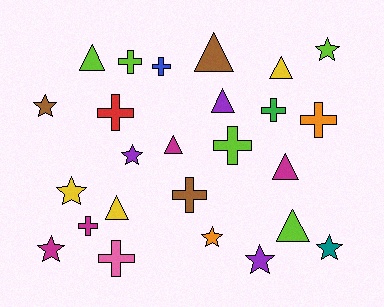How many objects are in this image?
There are 25 objects.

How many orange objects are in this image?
There are 2 orange objects.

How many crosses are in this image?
There are 9 crosses.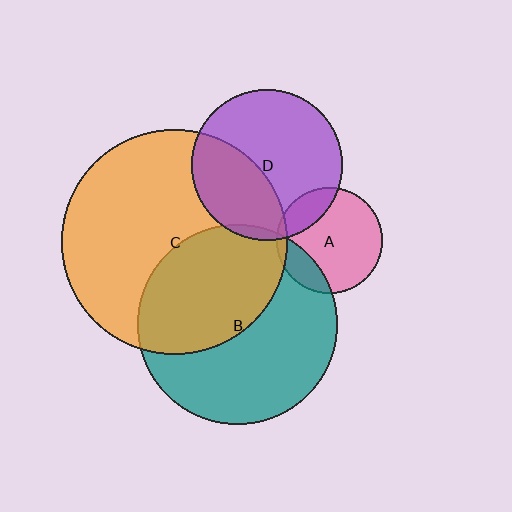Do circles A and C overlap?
Yes.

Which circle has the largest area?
Circle C (orange).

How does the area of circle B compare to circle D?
Approximately 1.8 times.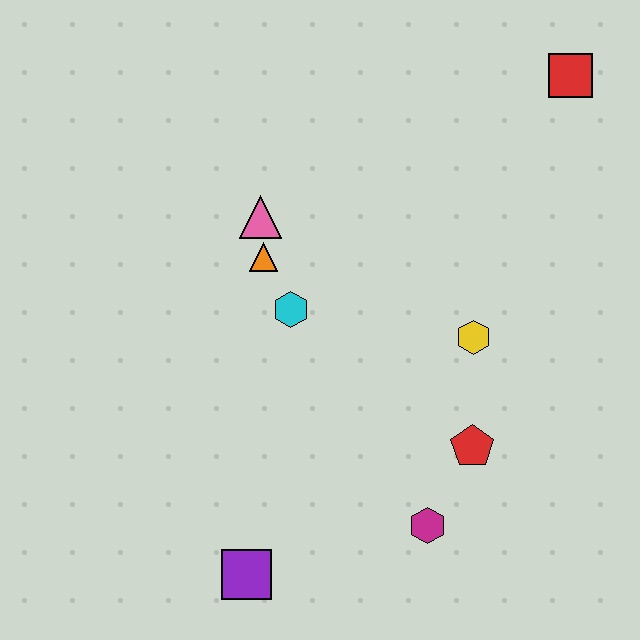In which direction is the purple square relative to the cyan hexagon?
The purple square is below the cyan hexagon.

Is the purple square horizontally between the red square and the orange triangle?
No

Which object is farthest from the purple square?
The red square is farthest from the purple square.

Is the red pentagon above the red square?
No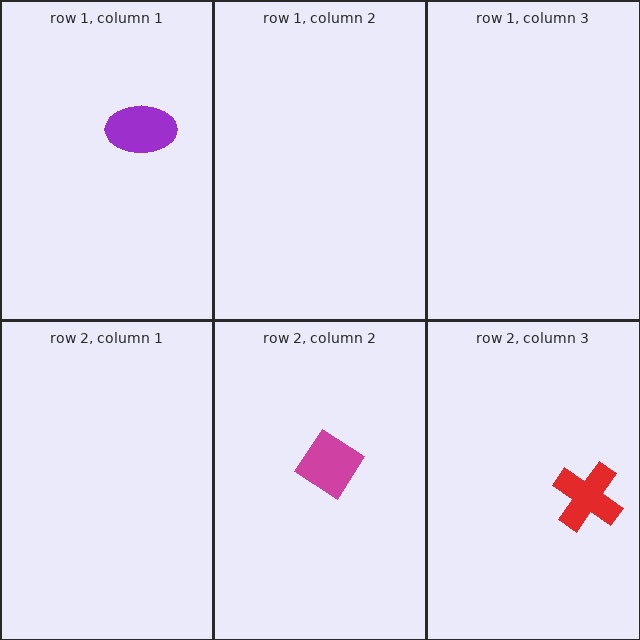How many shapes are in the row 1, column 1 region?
1.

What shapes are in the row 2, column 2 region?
The magenta diamond.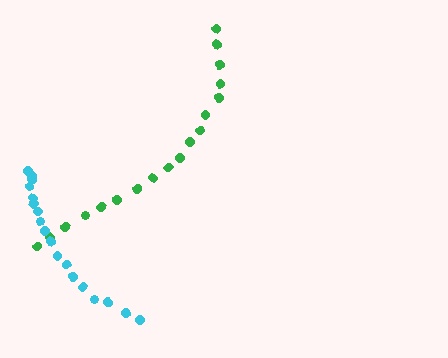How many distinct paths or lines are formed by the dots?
There are 2 distinct paths.